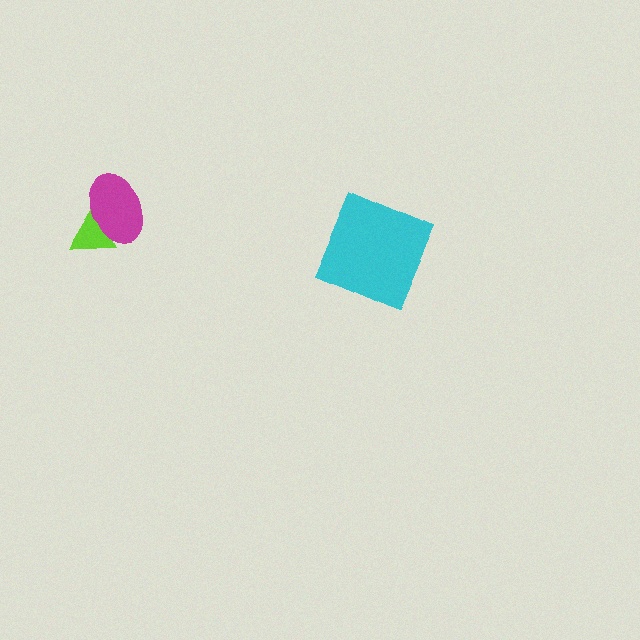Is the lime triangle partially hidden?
Yes, it is partially covered by another shape.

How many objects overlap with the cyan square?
0 objects overlap with the cyan square.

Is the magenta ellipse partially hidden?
No, no other shape covers it.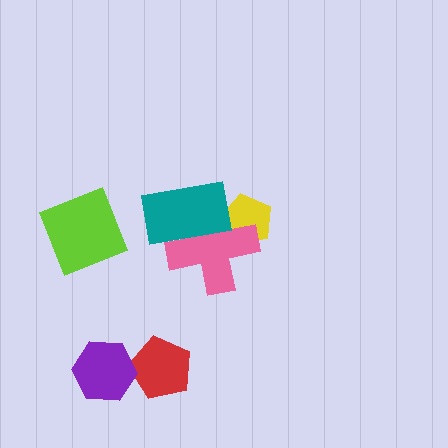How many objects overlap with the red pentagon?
1 object overlaps with the red pentagon.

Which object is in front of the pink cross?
The teal rectangle is in front of the pink cross.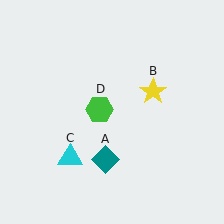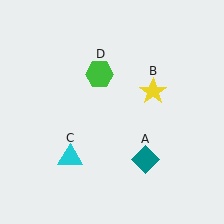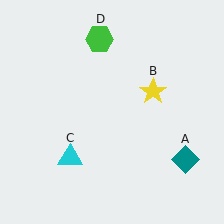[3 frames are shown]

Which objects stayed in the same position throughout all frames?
Yellow star (object B) and cyan triangle (object C) remained stationary.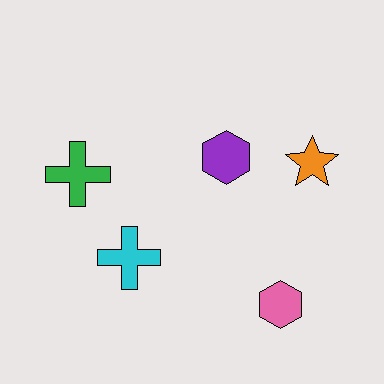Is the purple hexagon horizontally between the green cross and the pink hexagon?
Yes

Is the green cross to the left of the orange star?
Yes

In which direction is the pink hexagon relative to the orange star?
The pink hexagon is below the orange star.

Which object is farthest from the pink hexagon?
The green cross is farthest from the pink hexagon.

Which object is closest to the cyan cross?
The green cross is closest to the cyan cross.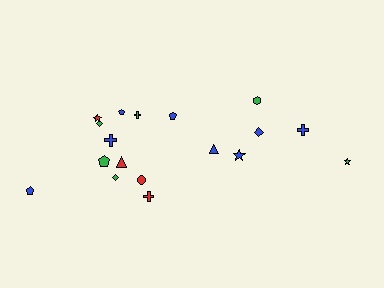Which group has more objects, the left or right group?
The left group.